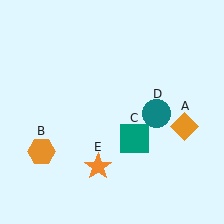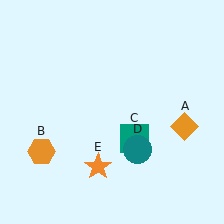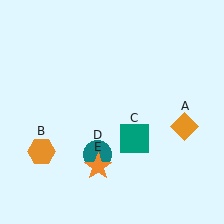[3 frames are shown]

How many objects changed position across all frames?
1 object changed position: teal circle (object D).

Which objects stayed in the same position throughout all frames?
Orange diamond (object A) and orange hexagon (object B) and teal square (object C) and orange star (object E) remained stationary.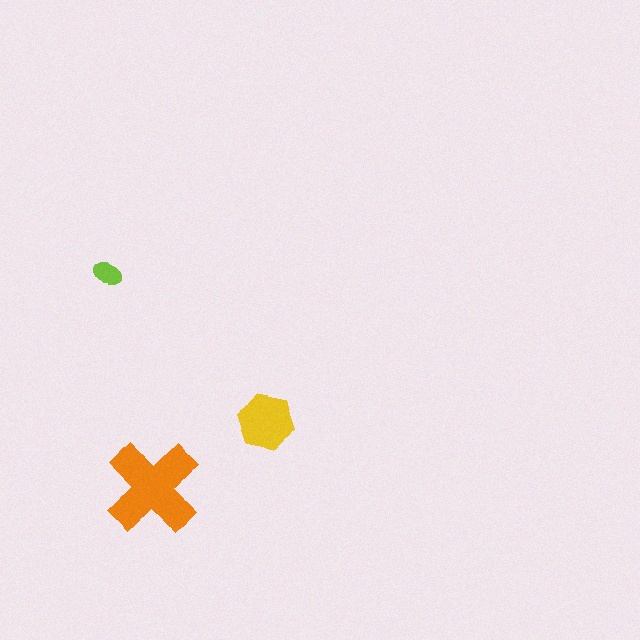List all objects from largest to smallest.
The orange cross, the yellow hexagon, the lime ellipse.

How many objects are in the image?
There are 3 objects in the image.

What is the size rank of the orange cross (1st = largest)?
1st.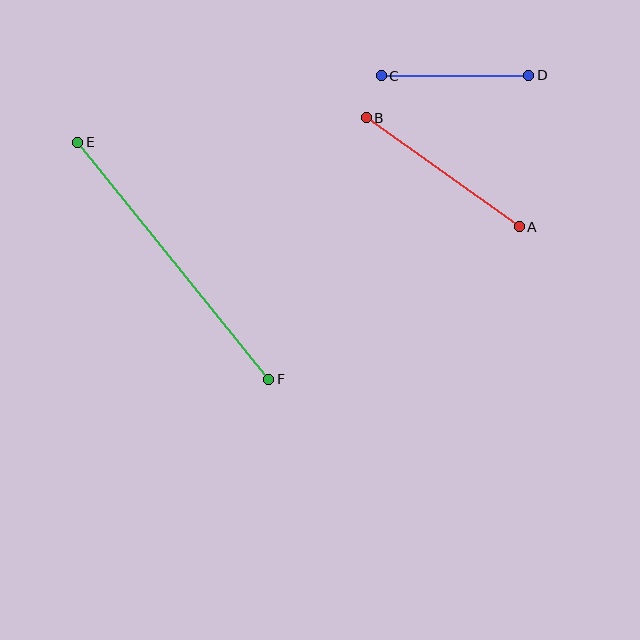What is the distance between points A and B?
The distance is approximately 188 pixels.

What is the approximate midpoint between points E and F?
The midpoint is at approximately (173, 261) pixels.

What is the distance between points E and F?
The distance is approximately 305 pixels.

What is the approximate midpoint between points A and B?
The midpoint is at approximately (443, 172) pixels.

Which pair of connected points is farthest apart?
Points E and F are farthest apart.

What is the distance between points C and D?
The distance is approximately 147 pixels.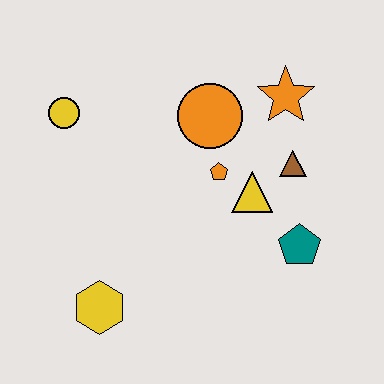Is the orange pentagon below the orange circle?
Yes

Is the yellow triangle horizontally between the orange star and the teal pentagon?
No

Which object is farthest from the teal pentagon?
The yellow circle is farthest from the teal pentagon.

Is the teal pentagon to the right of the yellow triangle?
Yes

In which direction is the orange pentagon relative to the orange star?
The orange pentagon is below the orange star.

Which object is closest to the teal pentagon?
The yellow triangle is closest to the teal pentagon.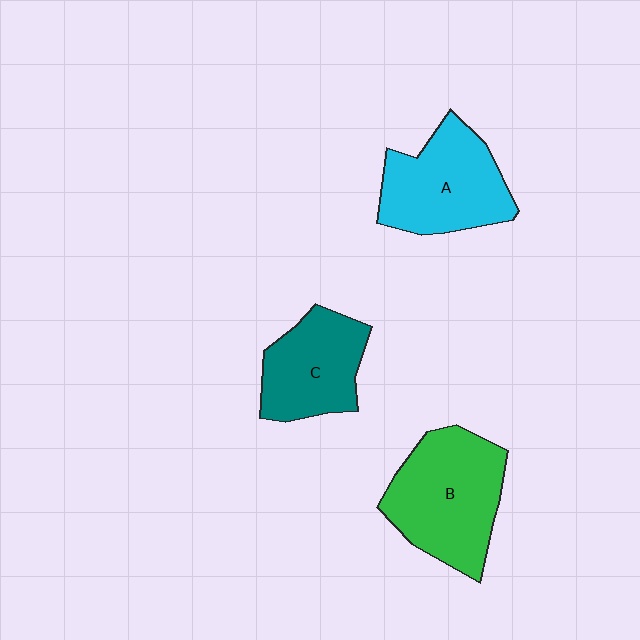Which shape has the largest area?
Shape B (green).